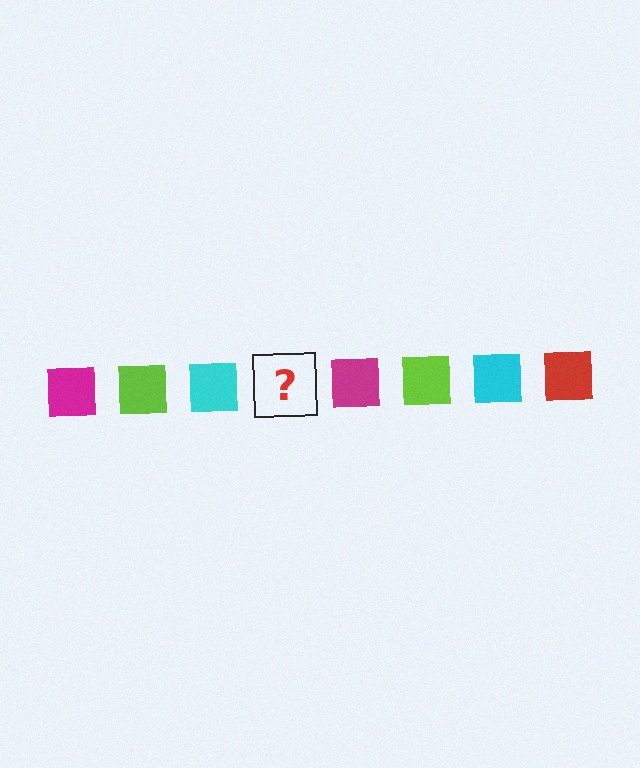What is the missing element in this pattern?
The missing element is a red square.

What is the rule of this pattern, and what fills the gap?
The rule is that the pattern cycles through magenta, lime, cyan, red squares. The gap should be filled with a red square.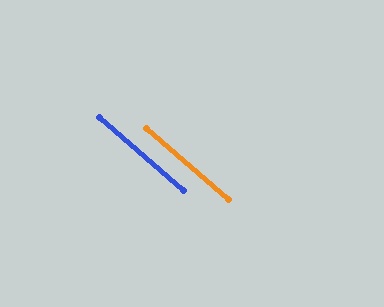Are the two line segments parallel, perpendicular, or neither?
Parallel — their directions differ by only 0.2°.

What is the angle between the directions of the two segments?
Approximately 0 degrees.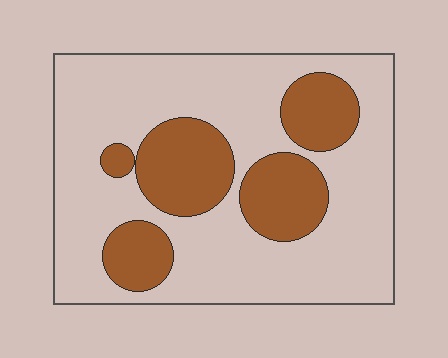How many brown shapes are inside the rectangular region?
5.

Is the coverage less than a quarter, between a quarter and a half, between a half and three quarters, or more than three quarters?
Between a quarter and a half.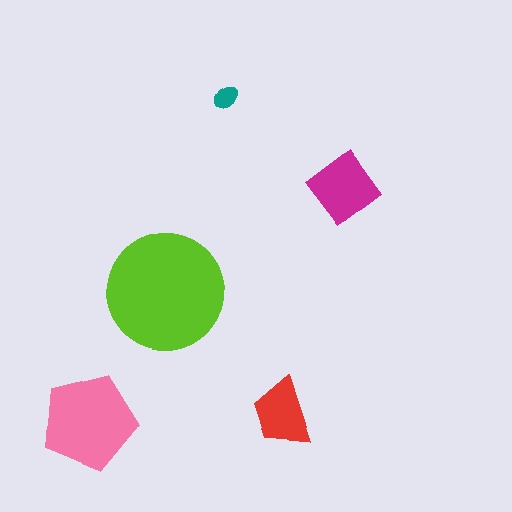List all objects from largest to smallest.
The lime circle, the pink pentagon, the magenta diamond, the red trapezoid, the teal ellipse.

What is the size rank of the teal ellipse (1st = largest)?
5th.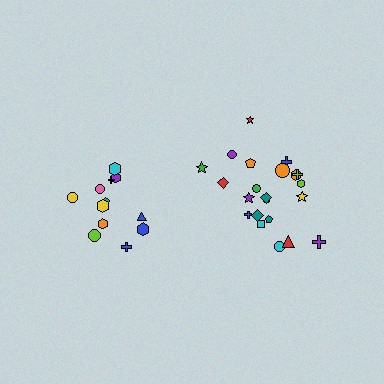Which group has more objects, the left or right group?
The right group.